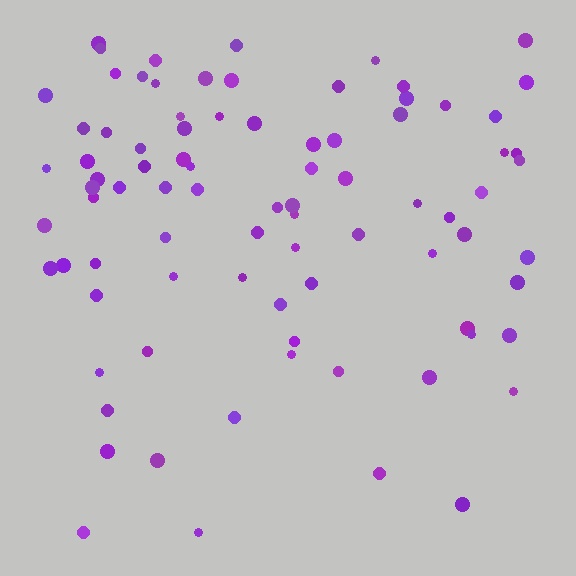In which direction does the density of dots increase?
From bottom to top, with the top side densest.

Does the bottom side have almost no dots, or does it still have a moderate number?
Still a moderate number, just noticeably fewer than the top.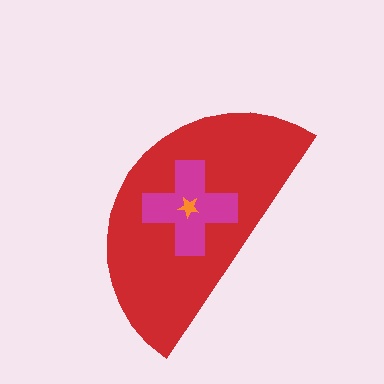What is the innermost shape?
The orange star.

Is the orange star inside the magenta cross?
Yes.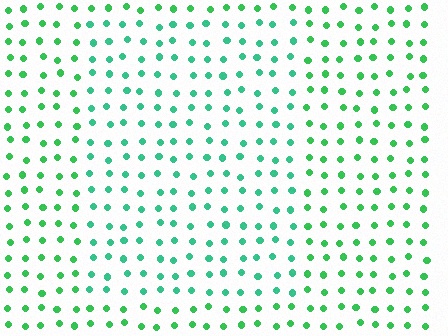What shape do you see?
I see a rectangle.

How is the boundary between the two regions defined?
The boundary is defined purely by a slight shift in hue (about 24 degrees). Spacing, size, and orientation are identical on both sides.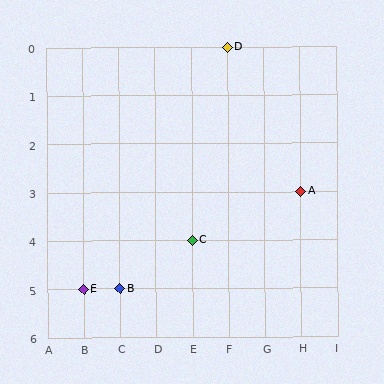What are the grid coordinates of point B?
Point B is at grid coordinates (C, 5).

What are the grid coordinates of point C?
Point C is at grid coordinates (E, 4).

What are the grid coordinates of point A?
Point A is at grid coordinates (H, 3).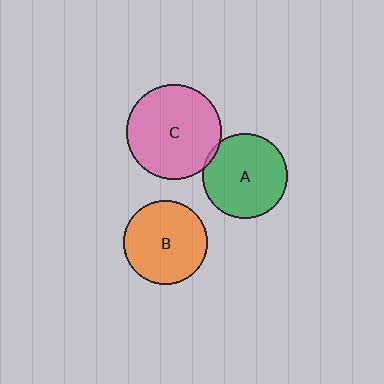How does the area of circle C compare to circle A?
Approximately 1.3 times.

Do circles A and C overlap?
Yes.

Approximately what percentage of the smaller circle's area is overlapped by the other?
Approximately 5%.